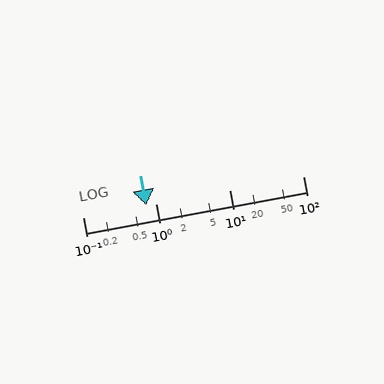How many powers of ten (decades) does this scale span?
The scale spans 3 decades, from 0.1 to 100.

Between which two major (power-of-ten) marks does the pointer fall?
The pointer is between 0.1 and 1.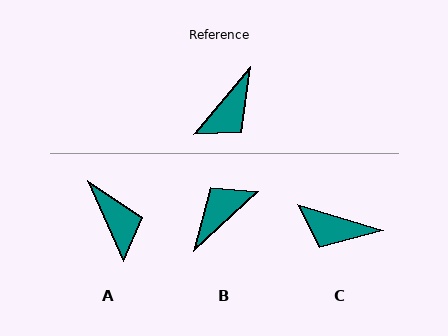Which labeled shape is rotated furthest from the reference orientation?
B, about 172 degrees away.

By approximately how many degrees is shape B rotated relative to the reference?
Approximately 172 degrees counter-clockwise.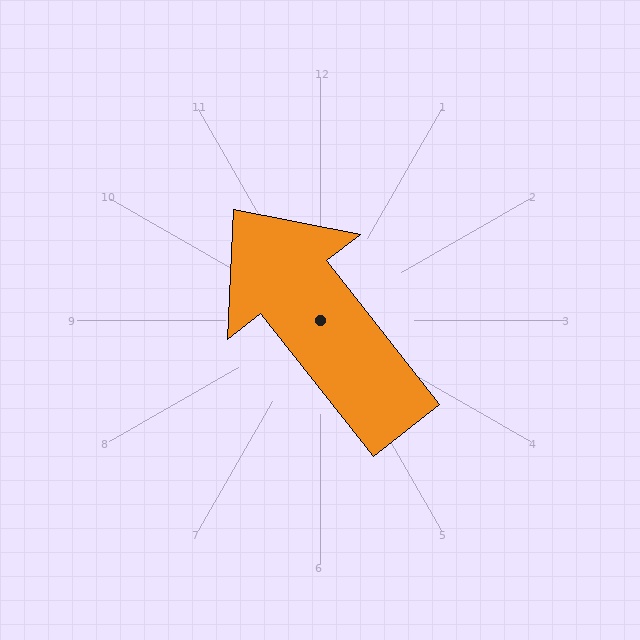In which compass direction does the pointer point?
Northwest.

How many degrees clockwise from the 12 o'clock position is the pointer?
Approximately 322 degrees.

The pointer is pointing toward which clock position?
Roughly 11 o'clock.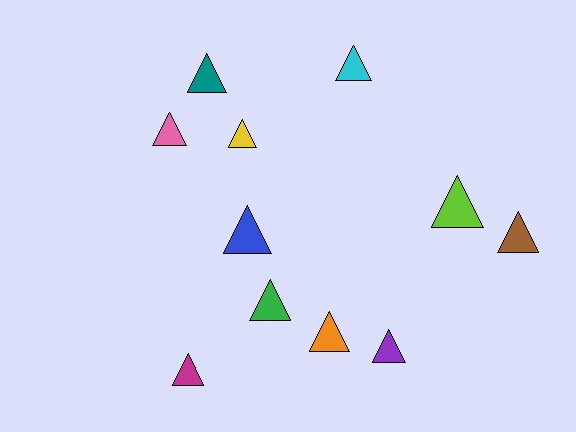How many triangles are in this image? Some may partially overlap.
There are 11 triangles.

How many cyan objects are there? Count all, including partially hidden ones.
There is 1 cyan object.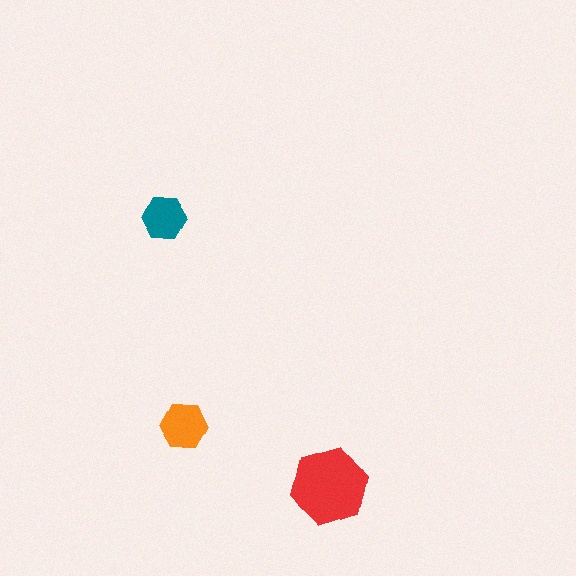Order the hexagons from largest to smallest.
the red one, the orange one, the teal one.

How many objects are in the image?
There are 3 objects in the image.